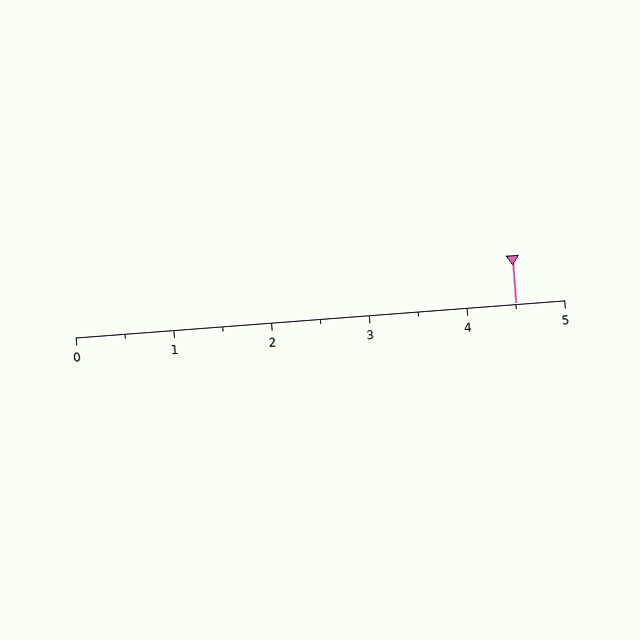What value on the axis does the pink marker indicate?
The marker indicates approximately 4.5.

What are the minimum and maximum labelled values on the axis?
The axis runs from 0 to 5.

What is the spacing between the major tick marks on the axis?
The major ticks are spaced 1 apart.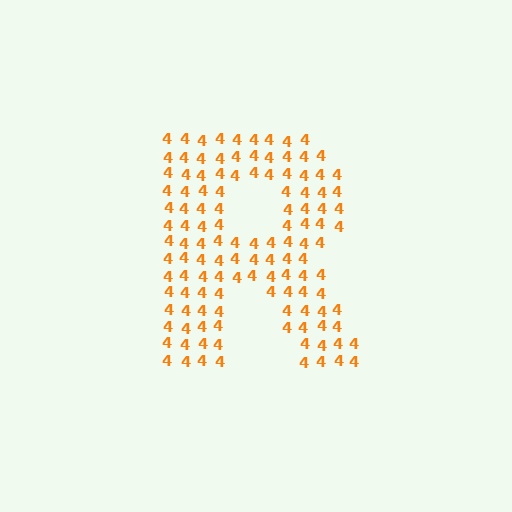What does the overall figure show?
The overall figure shows the letter R.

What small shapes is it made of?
It is made of small digit 4's.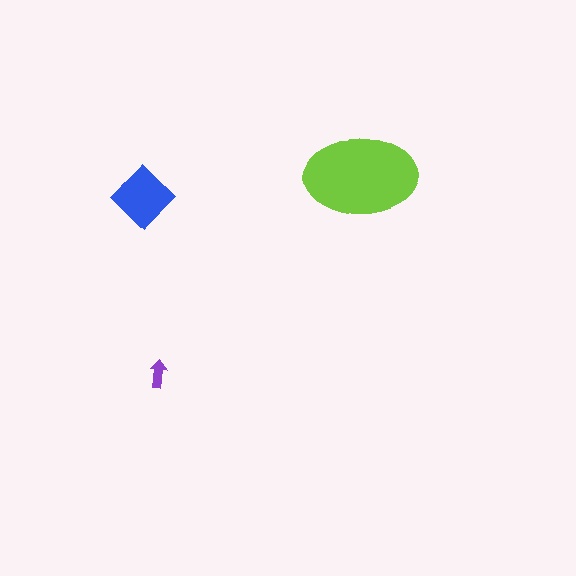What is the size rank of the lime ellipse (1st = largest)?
1st.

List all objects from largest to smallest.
The lime ellipse, the blue diamond, the purple arrow.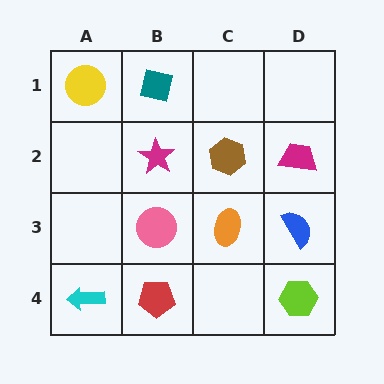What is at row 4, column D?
A lime hexagon.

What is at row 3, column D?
A blue semicircle.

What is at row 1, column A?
A yellow circle.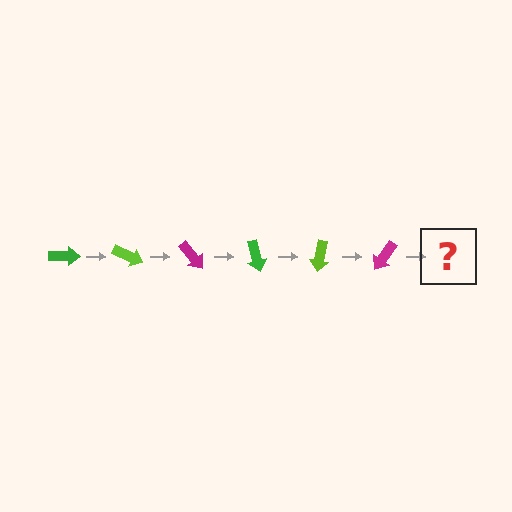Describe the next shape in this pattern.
It should be a green arrow, rotated 150 degrees from the start.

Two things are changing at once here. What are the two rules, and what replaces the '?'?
The two rules are that it rotates 25 degrees each step and the color cycles through green, lime, and magenta. The '?' should be a green arrow, rotated 150 degrees from the start.